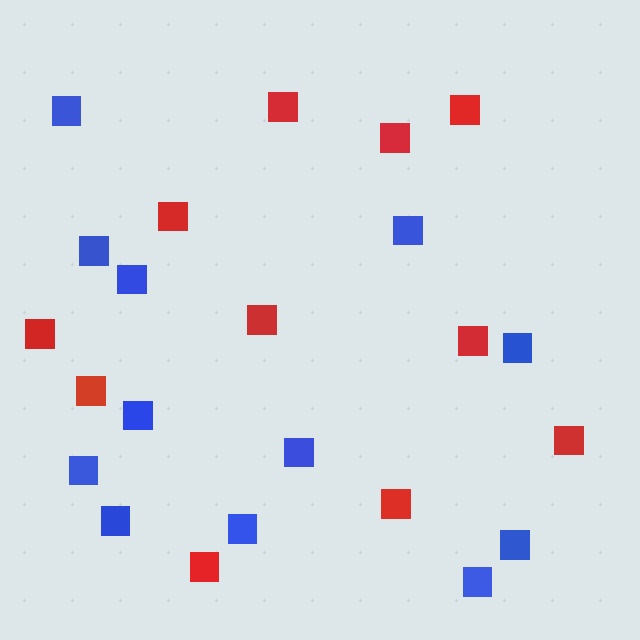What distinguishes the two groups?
There are 2 groups: one group of blue squares (12) and one group of red squares (11).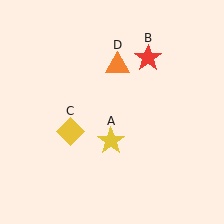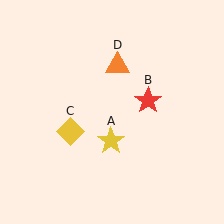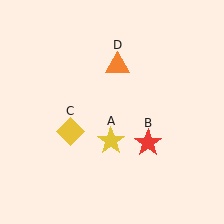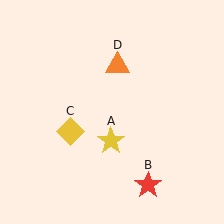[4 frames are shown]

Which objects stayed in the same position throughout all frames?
Yellow star (object A) and yellow diamond (object C) and orange triangle (object D) remained stationary.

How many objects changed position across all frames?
1 object changed position: red star (object B).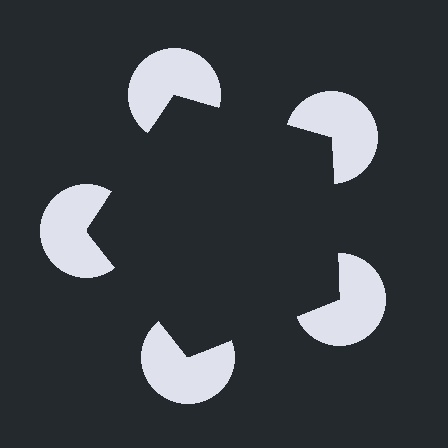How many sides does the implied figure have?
5 sides.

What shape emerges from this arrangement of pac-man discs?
An illusory pentagon — its edges are inferred from the aligned wedge cuts in the pac-man discs, not physically drawn.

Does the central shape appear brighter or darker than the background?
It typically appears slightly darker than the background, even though no actual brightness change is drawn.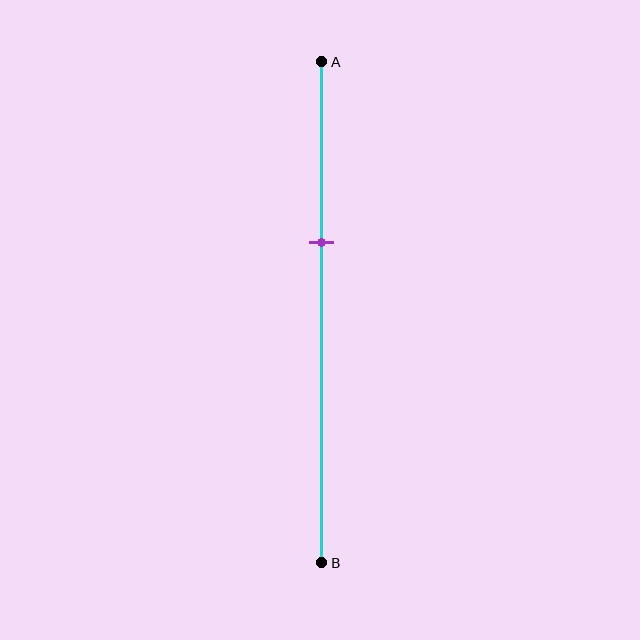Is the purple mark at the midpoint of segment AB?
No, the mark is at about 35% from A, not at the 50% midpoint.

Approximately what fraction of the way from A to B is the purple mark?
The purple mark is approximately 35% of the way from A to B.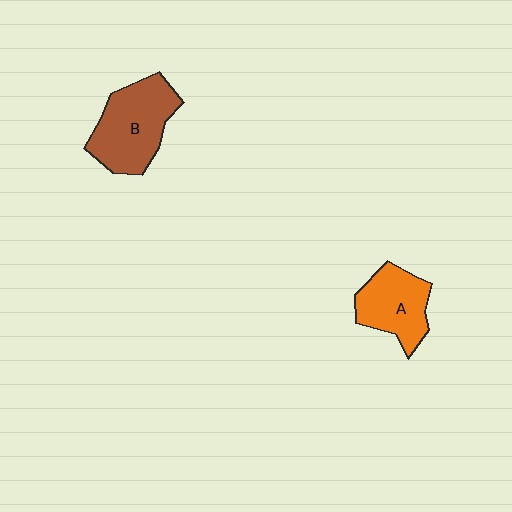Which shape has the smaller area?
Shape A (orange).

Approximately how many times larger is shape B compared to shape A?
Approximately 1.3 times.